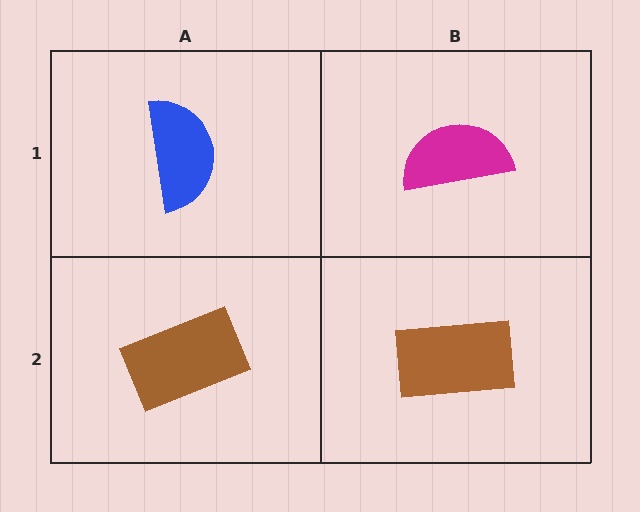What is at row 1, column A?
A blue semicircle.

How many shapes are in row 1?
2 shapes.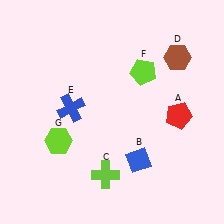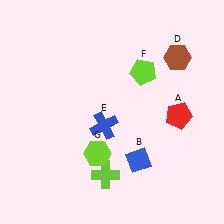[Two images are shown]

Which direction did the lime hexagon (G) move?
The lime hexagon (G) moved right.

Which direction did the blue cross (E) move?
The blue cross (E) moved right.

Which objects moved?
The objects that moved are: the blue cross (E), the lime hexagon (G).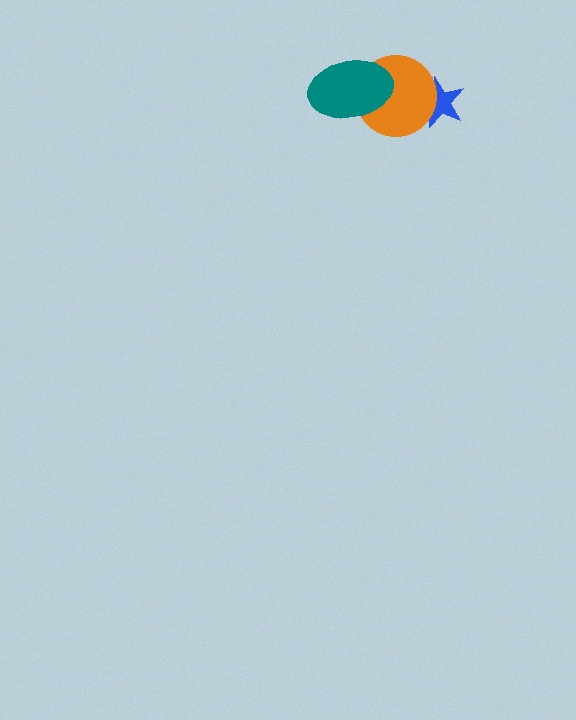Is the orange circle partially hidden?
Yes, it is partially covered by another shape.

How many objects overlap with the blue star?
1 object overlaps with the blue star.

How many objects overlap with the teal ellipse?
1 object overlaps with the teal ellipse.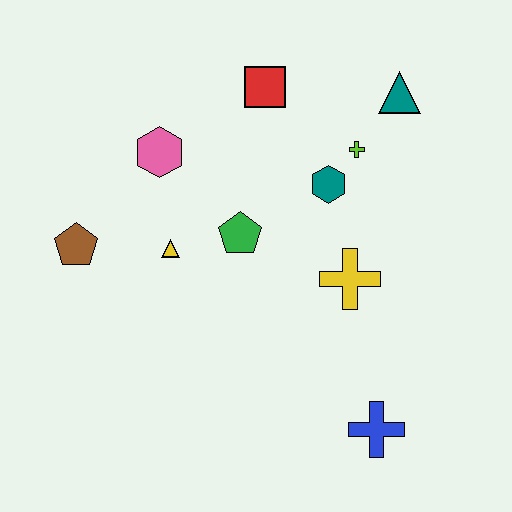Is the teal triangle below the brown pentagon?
No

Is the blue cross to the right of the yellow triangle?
Yes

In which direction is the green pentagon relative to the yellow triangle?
The green pentagon is to the right of the yellow triangle.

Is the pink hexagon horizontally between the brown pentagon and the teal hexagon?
Yes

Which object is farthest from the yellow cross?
The brown pentagon is farthest from the yellow cross.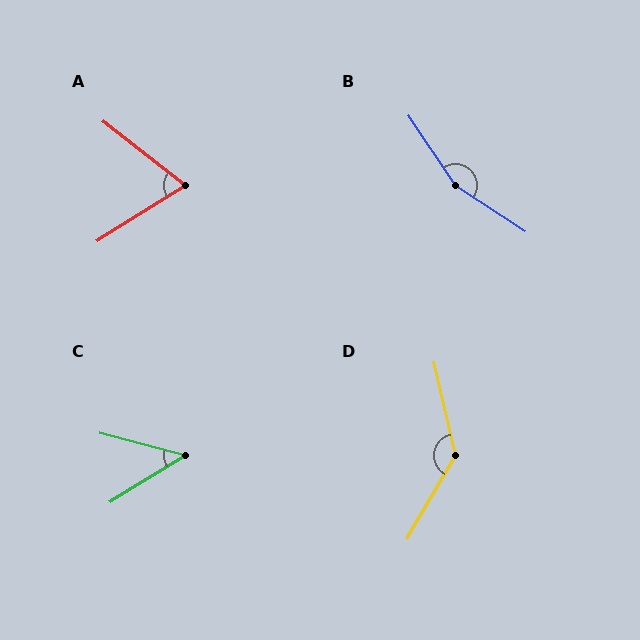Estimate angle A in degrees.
Approximately 70 degrees.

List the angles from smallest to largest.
C (47°), A (70°), D (137°), B (157°).